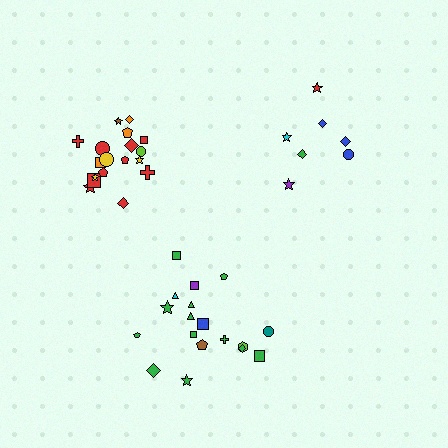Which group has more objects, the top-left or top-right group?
The top-left group.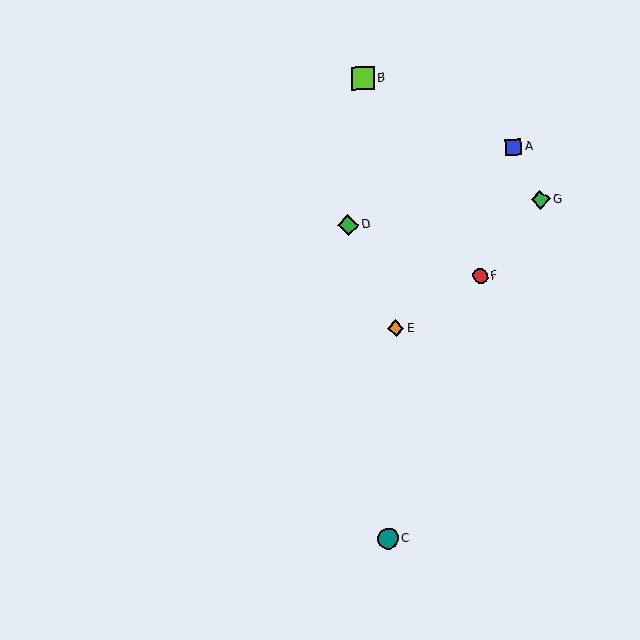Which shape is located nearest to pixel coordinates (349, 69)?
The lime square (labeled B) at (363, 78) is nearest to that location.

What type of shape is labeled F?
Shape F is a red circle.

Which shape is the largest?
The lime square (labeled B) is the largest.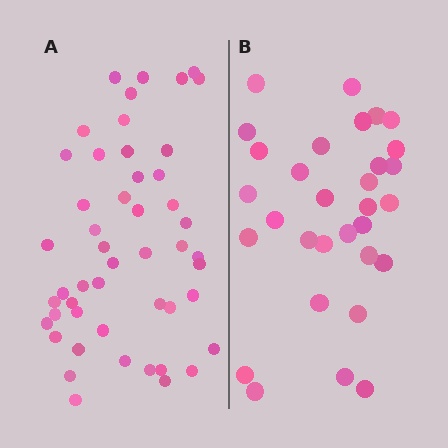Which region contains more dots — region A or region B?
Region A (the left region) has more dots.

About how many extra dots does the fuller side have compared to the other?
Region A has approximately 20 more dots than region B.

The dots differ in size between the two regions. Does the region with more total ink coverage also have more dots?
No. Region B has more total ink coverage because its dots are larger, but region A actually contains more individual dots. Total area can be misleading — the number of items is what matters here.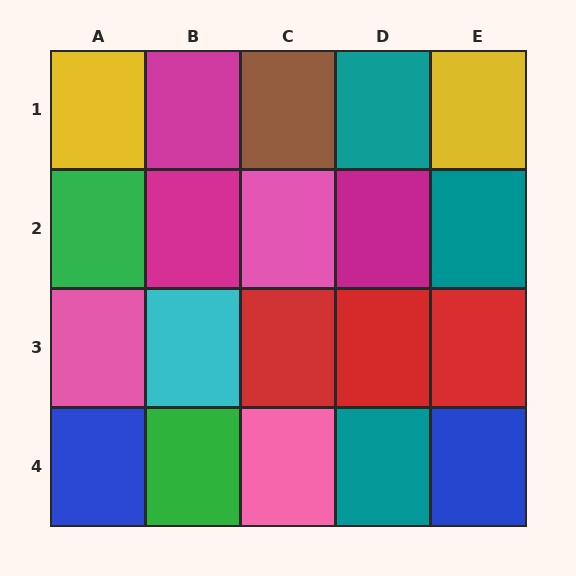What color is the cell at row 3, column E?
Red.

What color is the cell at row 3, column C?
Red.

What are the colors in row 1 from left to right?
Yellow, magenta, brown, teal, yellow.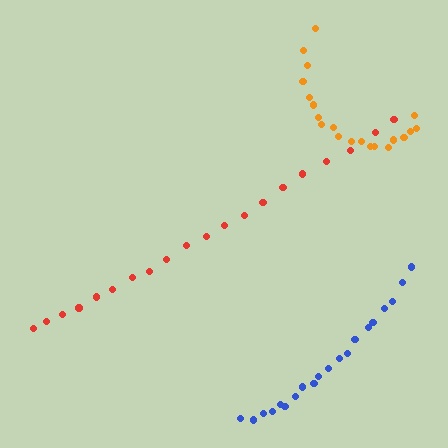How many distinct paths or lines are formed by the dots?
There are 3 distinct paths.